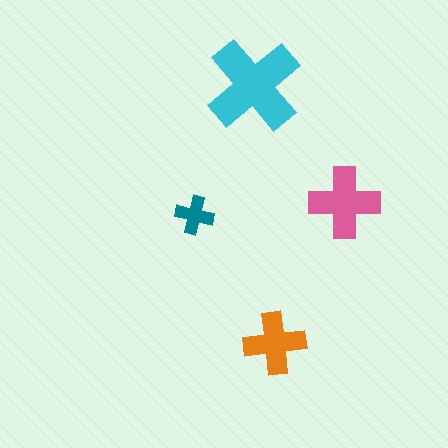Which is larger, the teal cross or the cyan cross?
The cyan one.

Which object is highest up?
The cyan cross is topmost.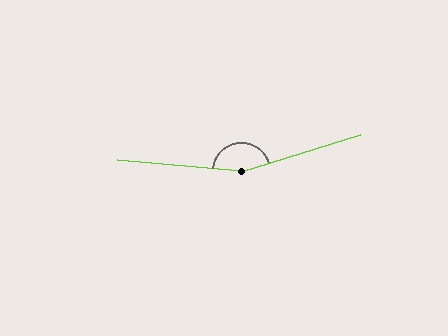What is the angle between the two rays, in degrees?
Approximately 158 degrees.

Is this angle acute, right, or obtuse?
It is obtuse.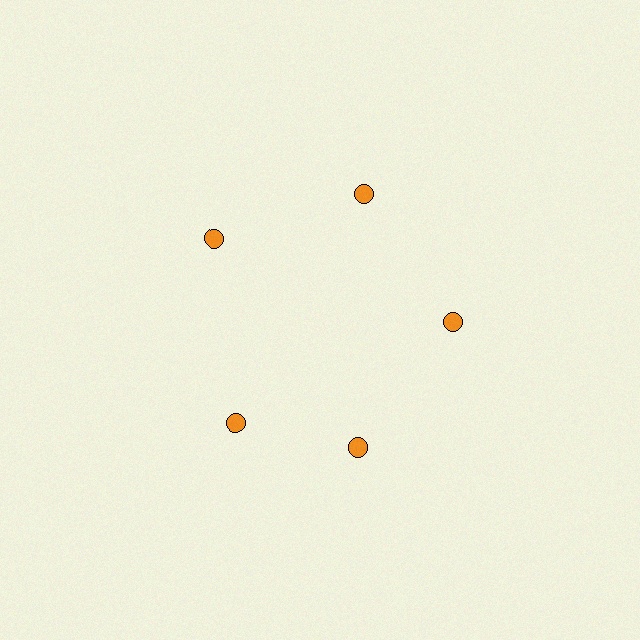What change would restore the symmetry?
The symmetry would be restored by rotating it back into even spacing with its neighbors so that all 5 circles sit at equal angles and equal distance from the center.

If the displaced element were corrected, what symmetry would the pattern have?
It would have 5-fold rotational symmetry — the pattern would map onto itself every 72 degrees.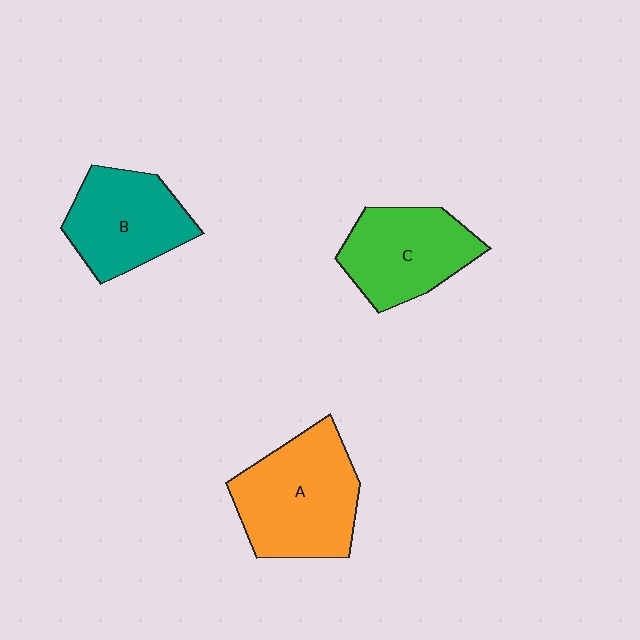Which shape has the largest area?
Shape A (orange).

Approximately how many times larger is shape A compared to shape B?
Approximately 1.3 times.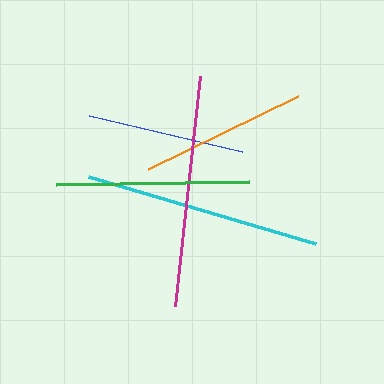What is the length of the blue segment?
The blue segment is approximately 157 pixels long.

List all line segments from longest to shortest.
From longest to shortest: cyan, magenta, green, orange, blue.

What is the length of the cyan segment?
The cyan segment is approximately 236 pixels long.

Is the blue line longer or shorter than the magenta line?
The magenta line is longer than the blue line.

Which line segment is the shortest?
The blue line is the shortest at approximately 157 pixels.